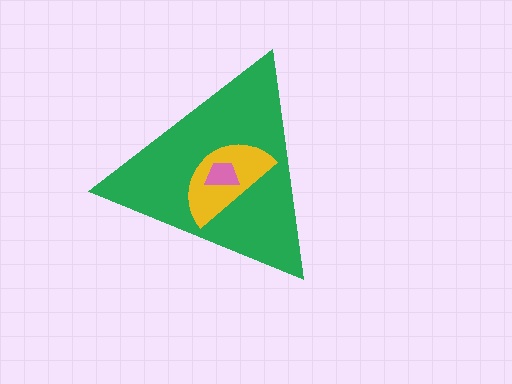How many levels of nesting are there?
3.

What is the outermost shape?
The green triangle.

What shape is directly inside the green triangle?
The yellow semicircle.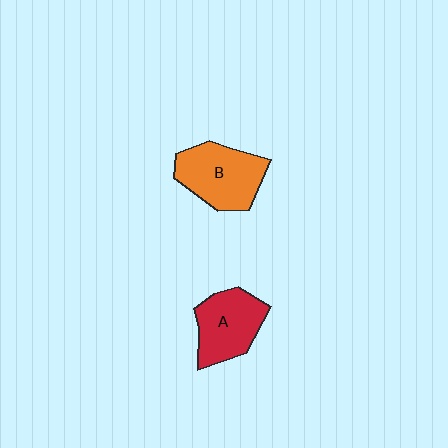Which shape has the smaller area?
Shape A (red).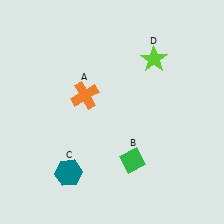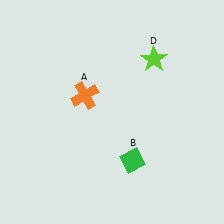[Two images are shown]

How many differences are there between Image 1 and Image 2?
There is 1 difference between the two images.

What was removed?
The teal hexagon (C) was removed in Image 2.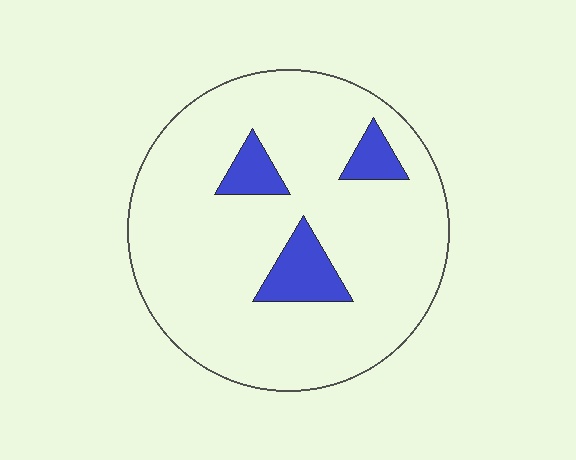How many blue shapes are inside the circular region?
3.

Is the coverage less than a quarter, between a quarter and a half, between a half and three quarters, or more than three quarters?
Less than a quarter.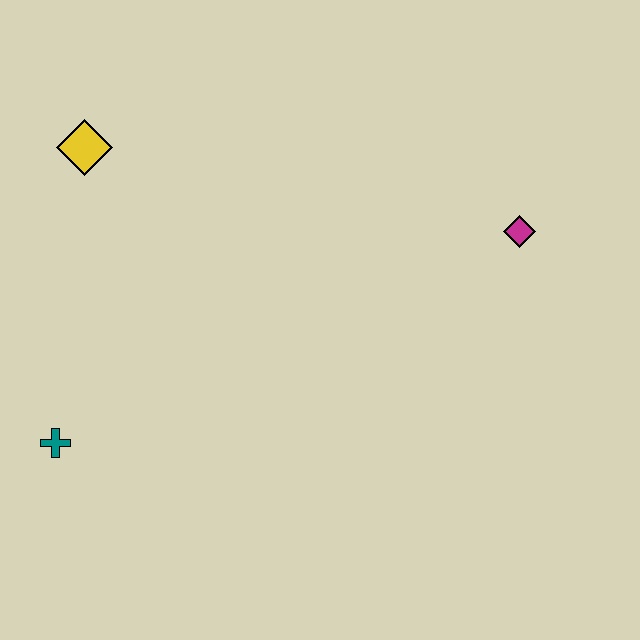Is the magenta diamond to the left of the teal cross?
No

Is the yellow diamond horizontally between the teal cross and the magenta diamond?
Yes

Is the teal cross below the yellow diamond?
Yes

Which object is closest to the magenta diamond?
The yellow diamond is closest to the magenta diamond.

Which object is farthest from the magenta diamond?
The teal cross is farthest from the magenta diamond.